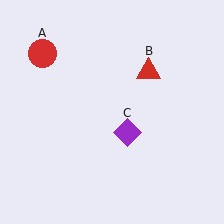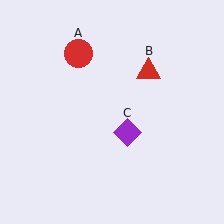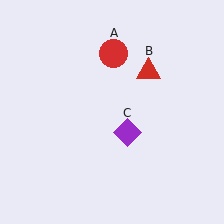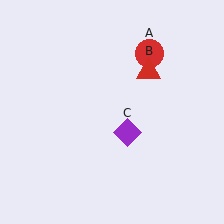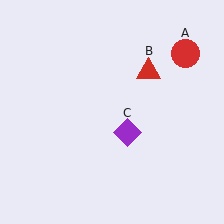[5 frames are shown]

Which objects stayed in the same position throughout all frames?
Red triangle (object B) and purple diamond (object C) remained stationary.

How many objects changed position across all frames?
1 object changed position: red circle (object A).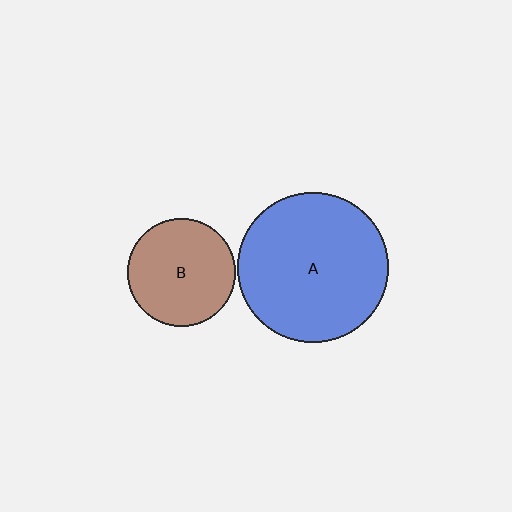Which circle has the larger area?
Circle A (blue).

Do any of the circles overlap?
No, none of the circles overlap.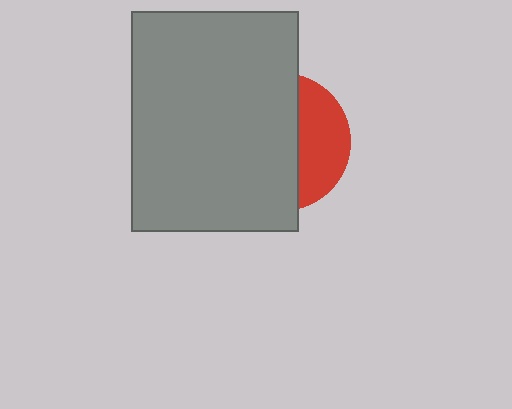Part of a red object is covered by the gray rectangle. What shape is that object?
It is a circle.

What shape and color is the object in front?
The object in front is a gray rectangle.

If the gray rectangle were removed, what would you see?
You would see the complete red circle.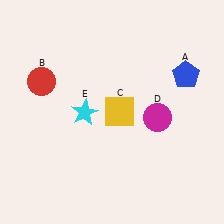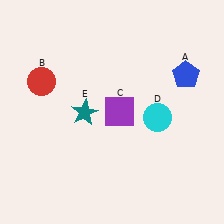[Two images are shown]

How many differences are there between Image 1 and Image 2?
There are 3 differences between the two images.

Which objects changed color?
C changed from yellow to purple. D changed from magenta to cyan. E changed from cyan to teal.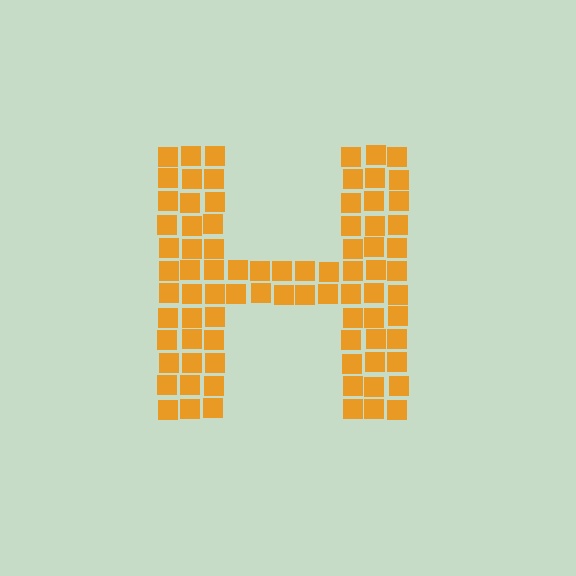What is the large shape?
The large shape is the letter H.